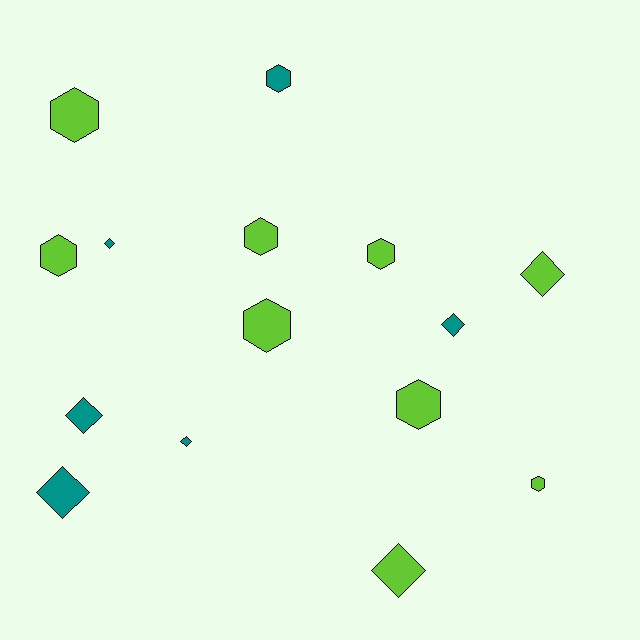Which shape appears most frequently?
Hexagon, with 8 objects.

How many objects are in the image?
There are 15 objects.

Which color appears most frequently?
Lime, with 9 objects.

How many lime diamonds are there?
There are 2 lime diamonds.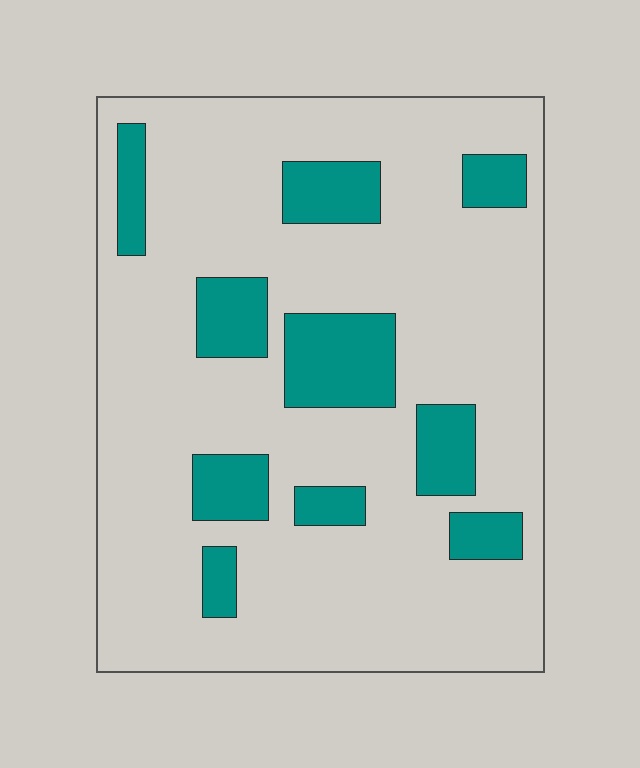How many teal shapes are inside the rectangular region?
10.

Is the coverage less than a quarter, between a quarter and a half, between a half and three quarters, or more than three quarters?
Less than a quarter.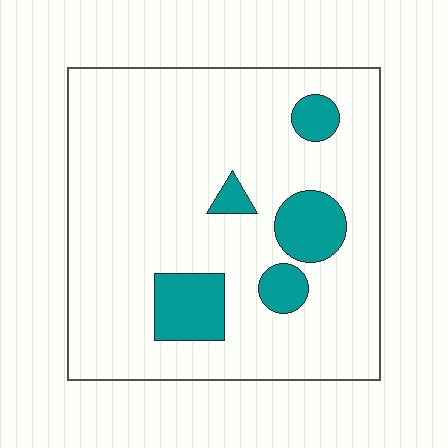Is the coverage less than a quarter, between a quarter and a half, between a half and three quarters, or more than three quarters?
Less than a quarter.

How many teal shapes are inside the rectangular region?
5.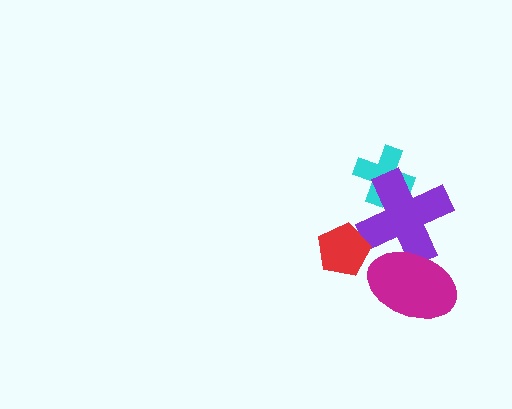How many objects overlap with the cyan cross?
1 object overlaps with the cyan cross.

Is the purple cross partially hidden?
Yes, it is partially covered by another shape.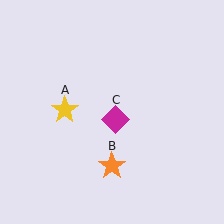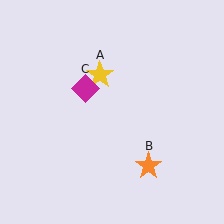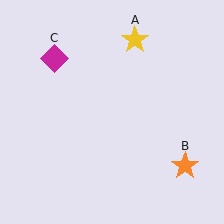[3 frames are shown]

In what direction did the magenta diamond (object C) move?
The magenta diamond (object C) moved up and to the left.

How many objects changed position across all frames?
3 objects changed position: yellow star (object A), orange star (object B), magenta diamond (object C).